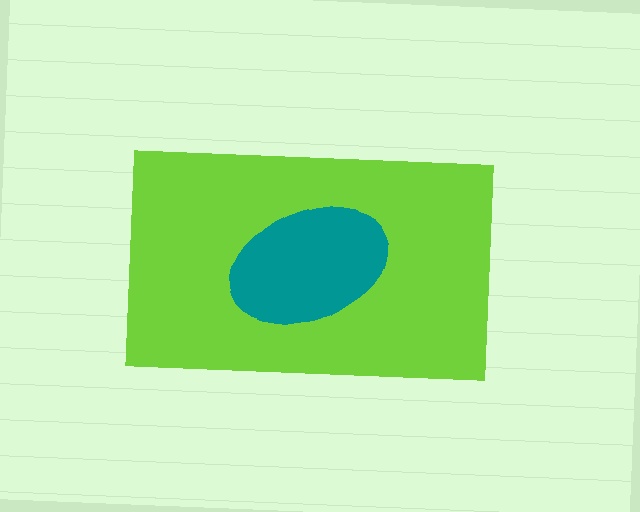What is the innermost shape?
The teal ellipse.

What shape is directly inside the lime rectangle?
The teal ellipse.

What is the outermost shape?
The lime rectangle.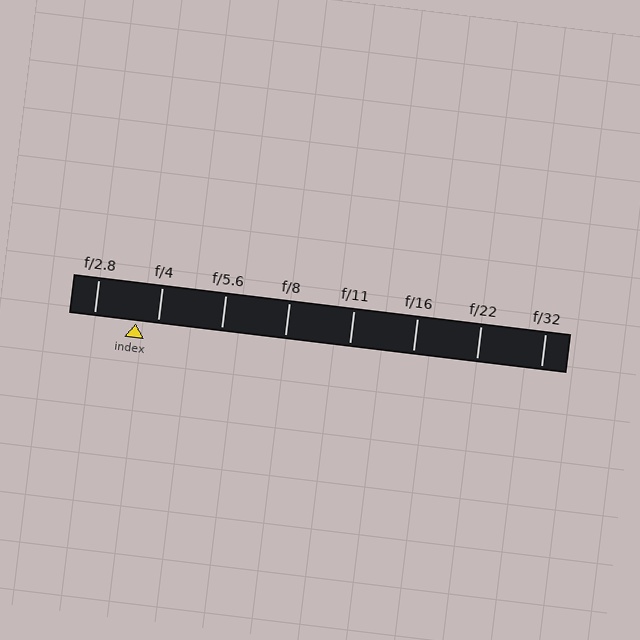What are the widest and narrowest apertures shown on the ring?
The widest aperture shown is f/2.8 and the narrowest is f/32.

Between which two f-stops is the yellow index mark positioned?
The index mark is between f/2.8 and f/4.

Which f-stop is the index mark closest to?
The index mark is closest to f/4.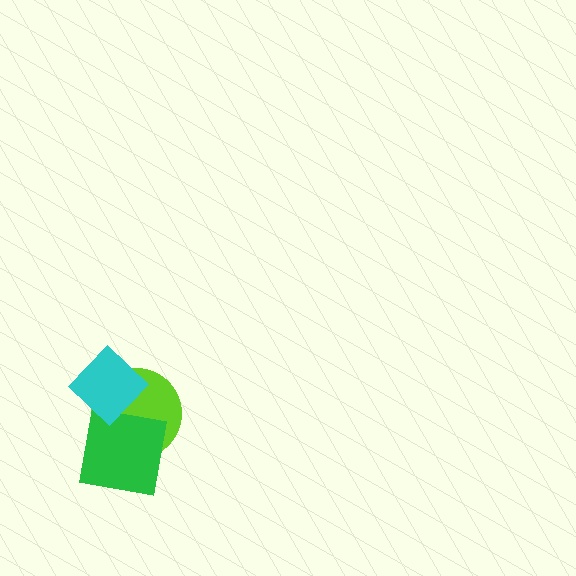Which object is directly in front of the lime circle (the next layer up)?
The green square is directly in front of the lime circle.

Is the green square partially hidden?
Yes, it is partially covered by another shape.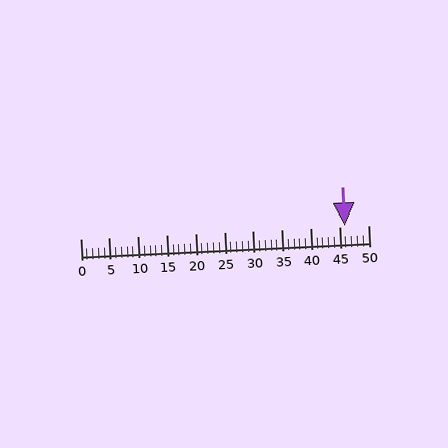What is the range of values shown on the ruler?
The ruler shows values from 0 to 50.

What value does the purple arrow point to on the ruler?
The purple arrow points to approximately 46.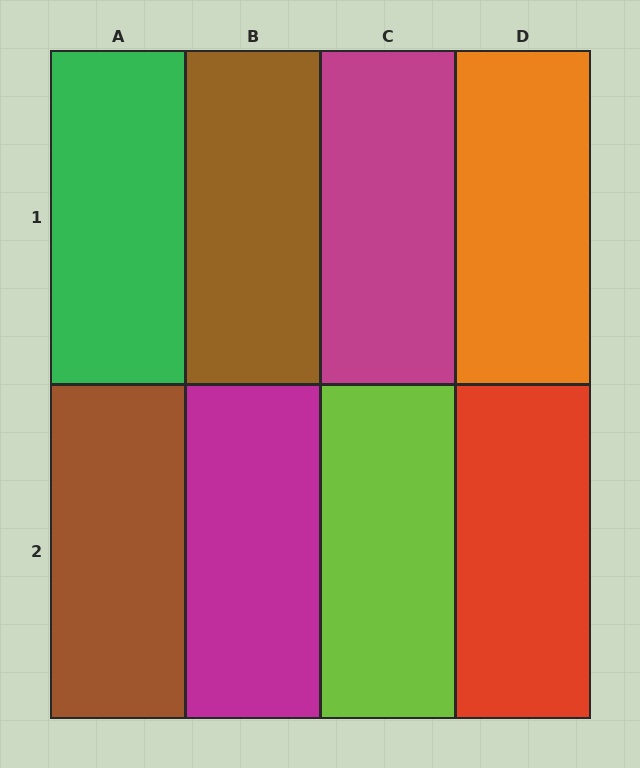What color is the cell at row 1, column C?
Magenta.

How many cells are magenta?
2 cells are magenta.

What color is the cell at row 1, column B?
Brown.